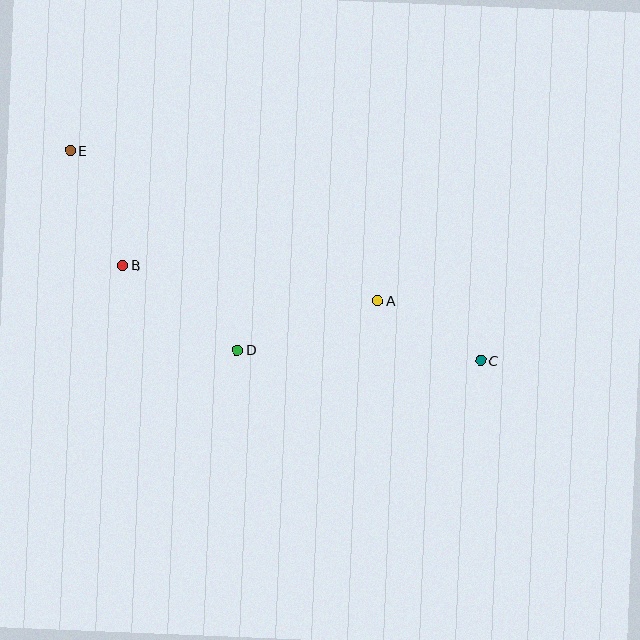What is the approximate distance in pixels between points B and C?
The distance between B and C is approximately 371 pixels.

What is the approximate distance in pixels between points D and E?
The distance between D and E is approximately 260 pixels.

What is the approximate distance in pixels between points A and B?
The distance between A and B is approximately 258 pixels.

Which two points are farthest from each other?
Points C and E are farthest from each other.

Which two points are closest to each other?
Points A and C are closest to each other.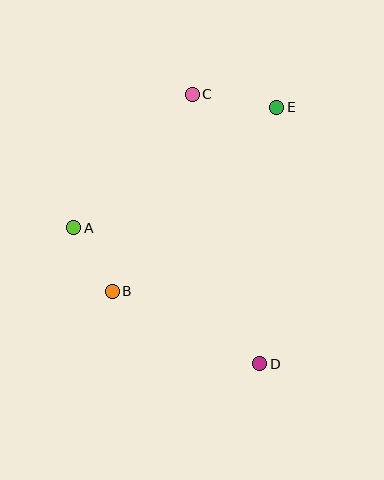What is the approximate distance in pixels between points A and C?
The distance between A and C is approximately 179 pixels.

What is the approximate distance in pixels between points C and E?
The distance between C and E is approximately 85 pixels.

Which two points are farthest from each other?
Points C and D are farthest from each other.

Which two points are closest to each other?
Points A and B are closest to each other.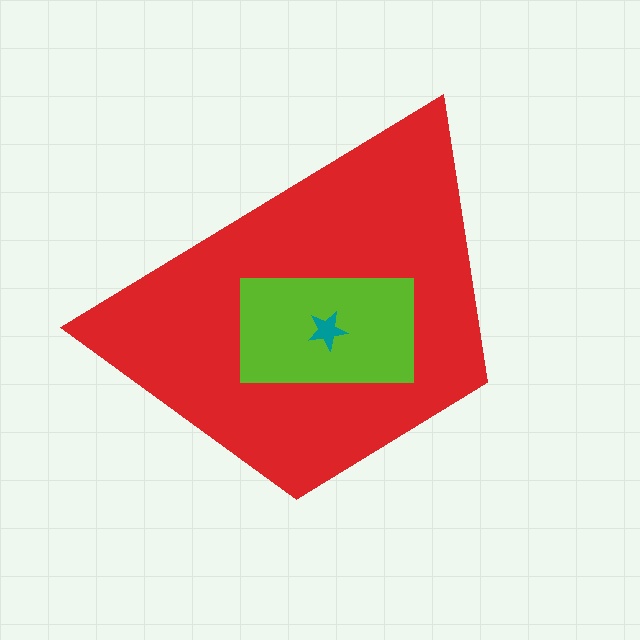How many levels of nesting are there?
3.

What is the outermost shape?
The red trapezoid.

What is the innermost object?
The teal star.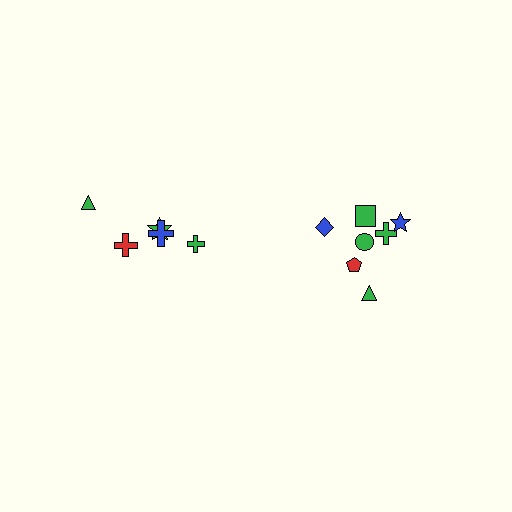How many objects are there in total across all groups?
There are 12 objects.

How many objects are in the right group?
There are 7 objects.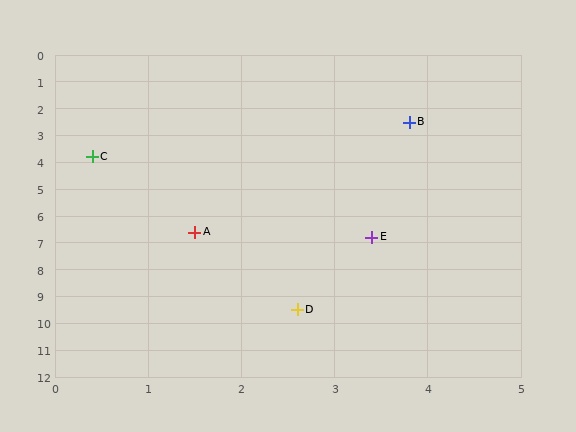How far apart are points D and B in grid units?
Points D and B are about 7.1 grid units apart.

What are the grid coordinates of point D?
Point D is at approximately (2.6, 9.5).